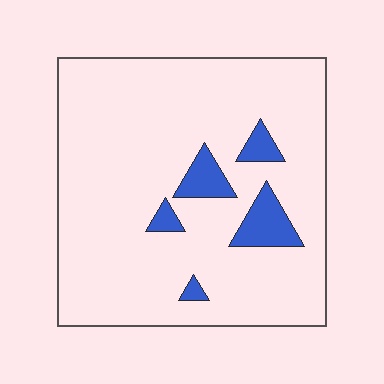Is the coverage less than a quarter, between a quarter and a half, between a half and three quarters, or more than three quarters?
Less than a quarter.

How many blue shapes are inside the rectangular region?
5.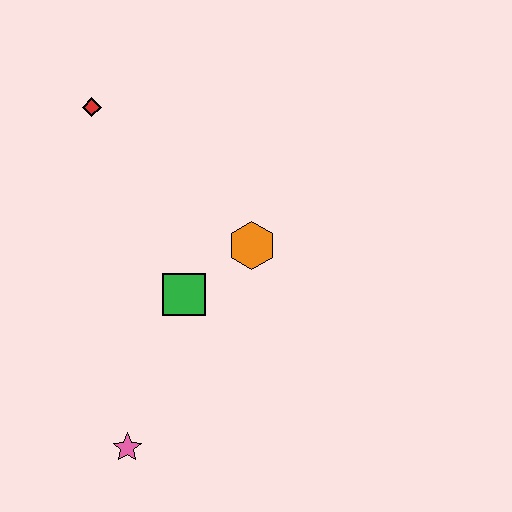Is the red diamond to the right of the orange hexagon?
No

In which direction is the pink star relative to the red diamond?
The pink star is below the red diamond.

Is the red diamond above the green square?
Yes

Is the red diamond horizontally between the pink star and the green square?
No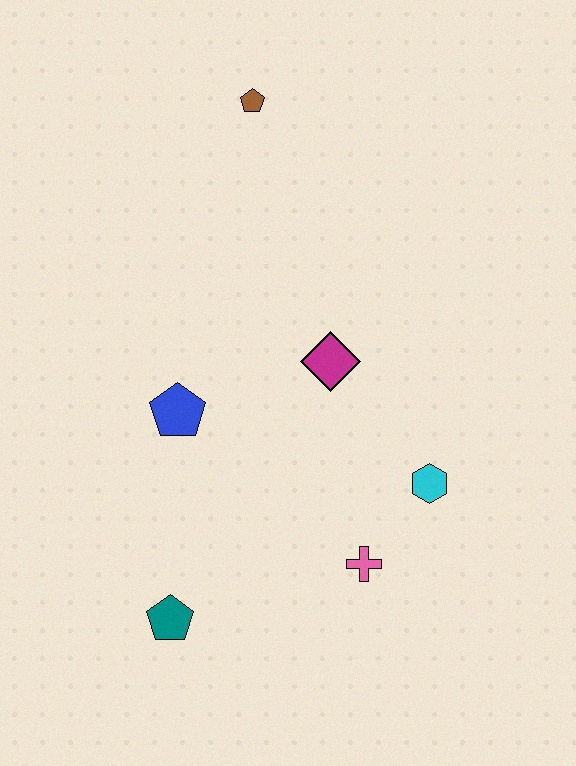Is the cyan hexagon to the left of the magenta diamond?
No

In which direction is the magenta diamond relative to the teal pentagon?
The magenta diamond is above the teal pentagon.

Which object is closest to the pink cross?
The cyan hexagon is closest to the pink cross.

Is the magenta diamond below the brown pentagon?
Yes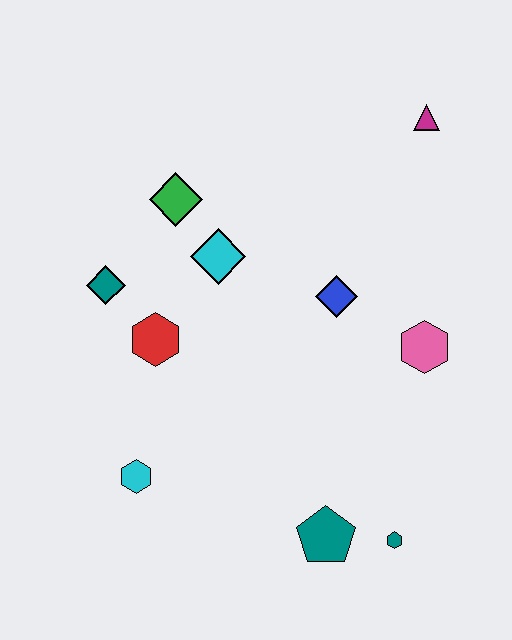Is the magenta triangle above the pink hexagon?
Yes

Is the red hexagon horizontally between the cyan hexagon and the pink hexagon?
Yes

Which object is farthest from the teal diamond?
The teal hexagon is farthest from the teal diamond.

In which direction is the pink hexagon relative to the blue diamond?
The pink hexagon is to the right of the blue diamond.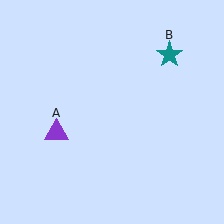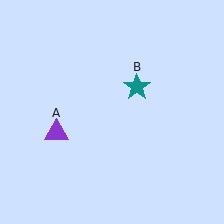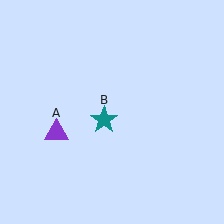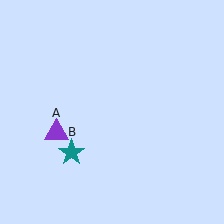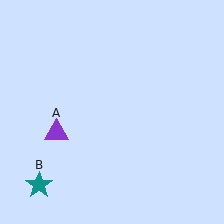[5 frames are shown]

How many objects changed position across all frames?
1 object changed position: teal star (object B).